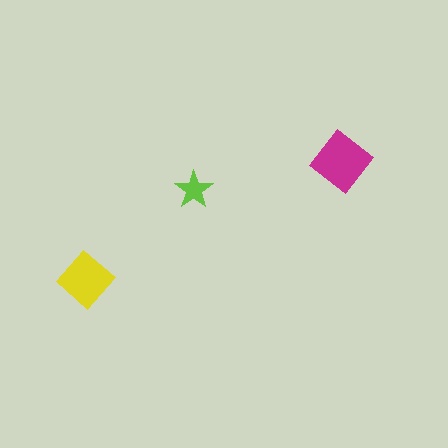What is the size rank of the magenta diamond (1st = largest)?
1st.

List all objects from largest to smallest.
The magenta diamond, the yellow diamond, the lime star.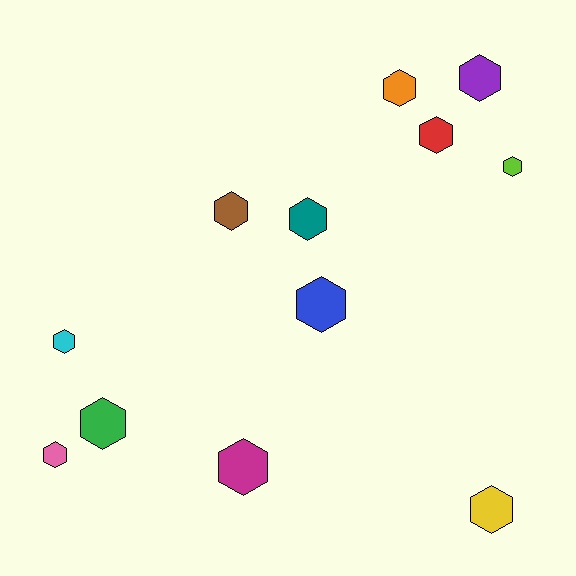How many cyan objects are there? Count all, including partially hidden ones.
There is 1 cyan object.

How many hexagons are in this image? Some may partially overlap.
There are 12 hexagons.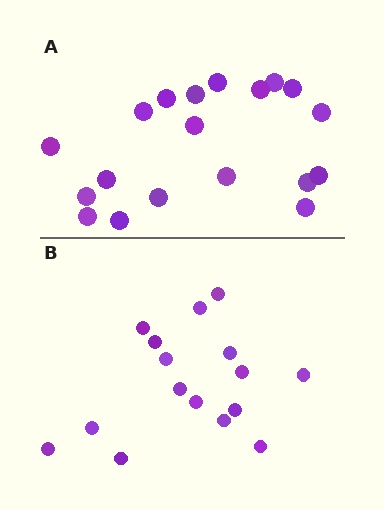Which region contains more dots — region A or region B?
Region A (the top region) has more dots.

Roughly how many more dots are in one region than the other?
Region A has just a few more — roughly 2 or 3 more dots than region B.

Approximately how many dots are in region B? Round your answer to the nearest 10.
About 20 dots. (The exact count is 16, which rounds to 20.)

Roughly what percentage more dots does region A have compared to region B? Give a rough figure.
About 20% more.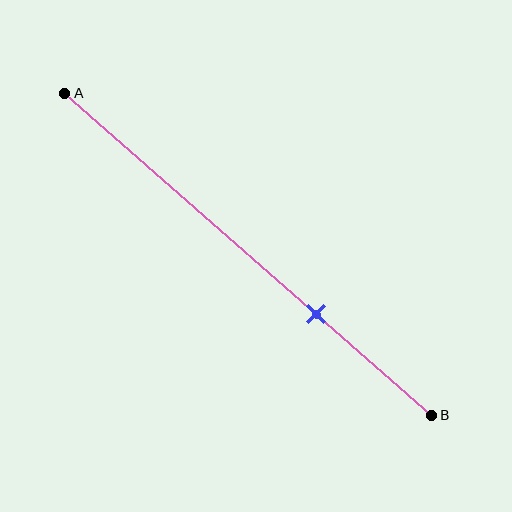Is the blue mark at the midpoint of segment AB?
No, the mark is at about 70% from A, not at the 50% midpoint.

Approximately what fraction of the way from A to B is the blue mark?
The blue mark is approximately 70% of the way from A to B.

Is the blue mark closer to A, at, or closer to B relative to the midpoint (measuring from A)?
The blue mark is closer to point B than the midpoint of segment AB.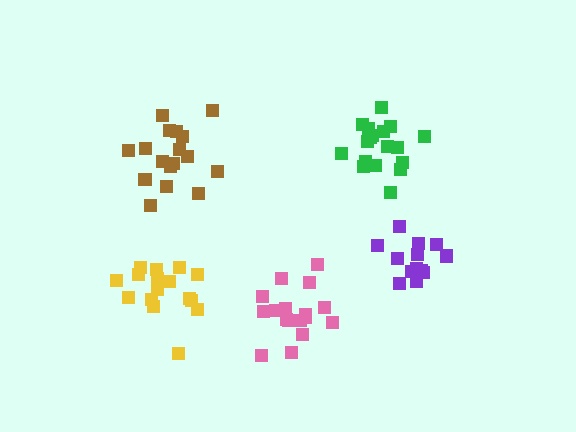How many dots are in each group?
Group 1: 18 dots, Group 2: 13 dots, Group 3: 17 dots, Group 4: 18 dots, Group 5: 16 dots (82 total).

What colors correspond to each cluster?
The clusters are colored: brown, purple, pink, green, yellow.